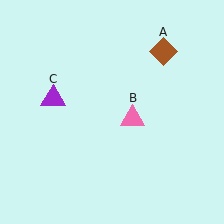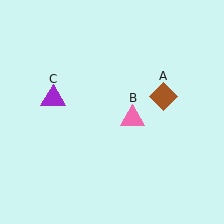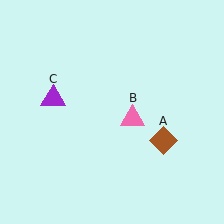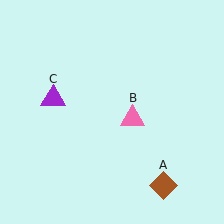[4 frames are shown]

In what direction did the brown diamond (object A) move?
The brown diamond (object A) moved down.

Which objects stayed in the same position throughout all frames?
Pink triangle (object B) and purple triangle (object C) remained stationary.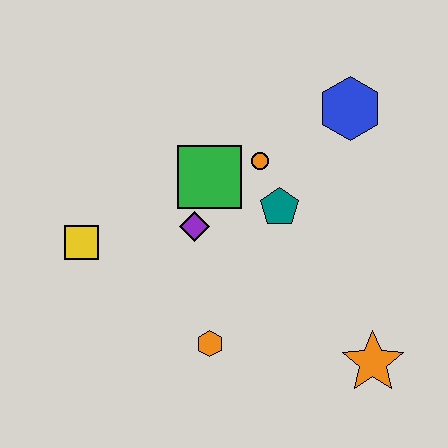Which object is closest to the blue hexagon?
The orange circle is closest to the blue hexagon.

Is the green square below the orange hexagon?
No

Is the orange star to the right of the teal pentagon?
Yes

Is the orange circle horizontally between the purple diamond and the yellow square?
No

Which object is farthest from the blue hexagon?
The yellow square is farthest from the blue hexagon.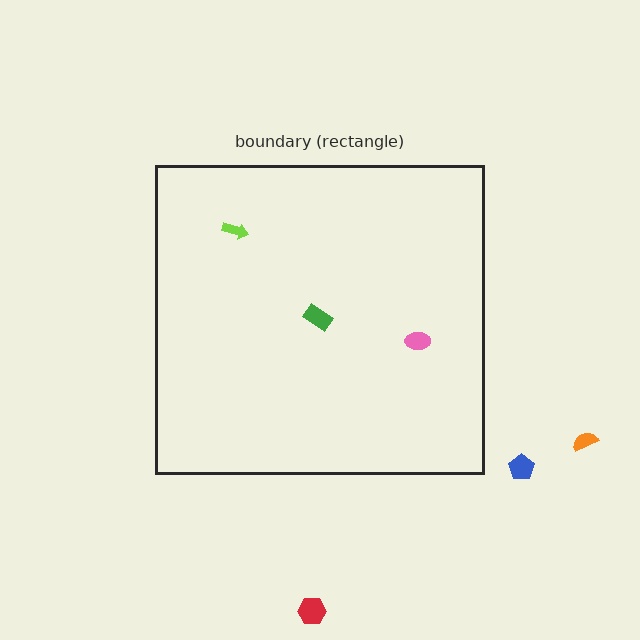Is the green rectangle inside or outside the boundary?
Inside.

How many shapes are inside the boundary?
3 inside, 3 outside.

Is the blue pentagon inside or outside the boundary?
Outside.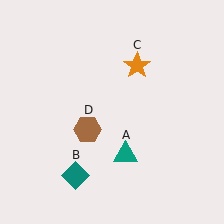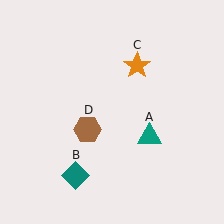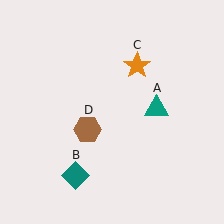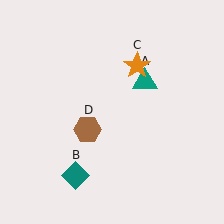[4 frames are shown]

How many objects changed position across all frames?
1 object changed position: teal triangle (object A).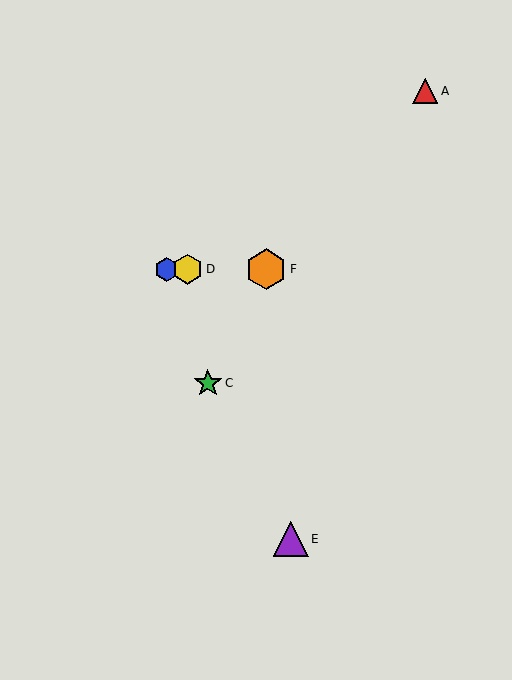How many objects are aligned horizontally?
3 objects (B, D, F) are aligned horizontally.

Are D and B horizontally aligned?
Yes, both are at y≈269.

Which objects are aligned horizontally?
Objects B, D, F are aligned horizontally.